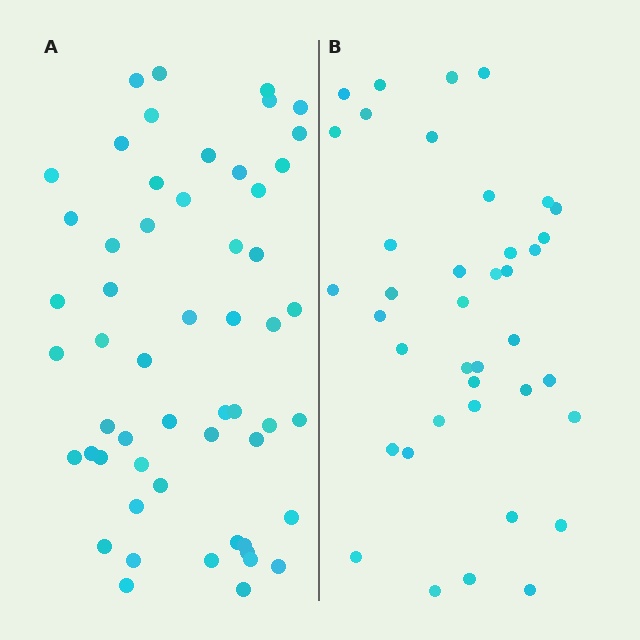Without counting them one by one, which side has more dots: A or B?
Region A (the left region) has more dots.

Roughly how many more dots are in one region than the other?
Region A has approximately 15 more dots than region B.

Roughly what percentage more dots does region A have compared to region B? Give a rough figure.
About 40% more.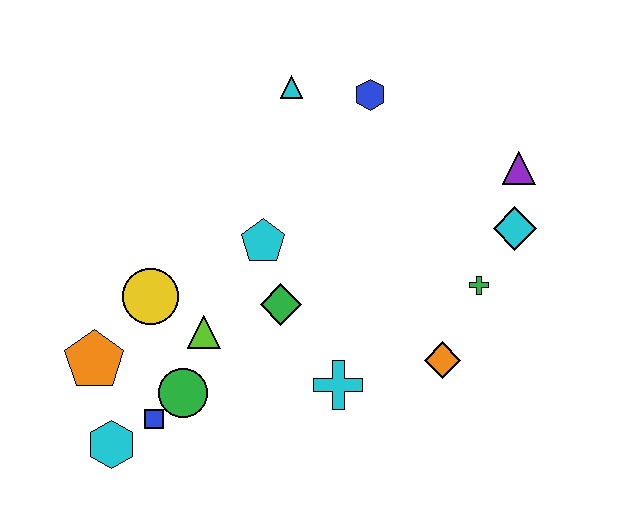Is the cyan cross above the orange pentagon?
No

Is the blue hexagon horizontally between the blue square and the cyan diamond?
Yes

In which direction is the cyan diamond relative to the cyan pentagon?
The cyan diamond is to the right of the cyan pentagon.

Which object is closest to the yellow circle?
The lime triangle is closest to the yellow circle.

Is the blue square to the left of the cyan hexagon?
No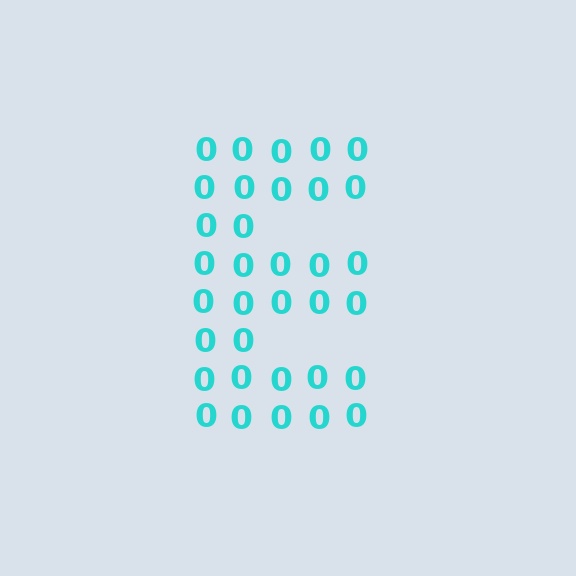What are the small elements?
The small elements are digit 0's.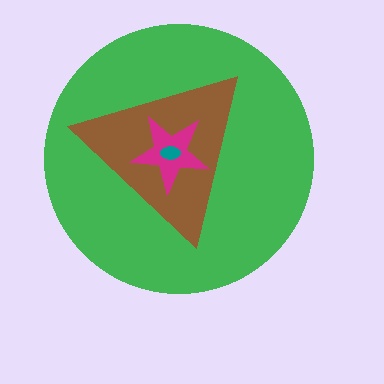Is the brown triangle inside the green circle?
Yes.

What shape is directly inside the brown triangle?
The magenta star.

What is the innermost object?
The teal ellipse.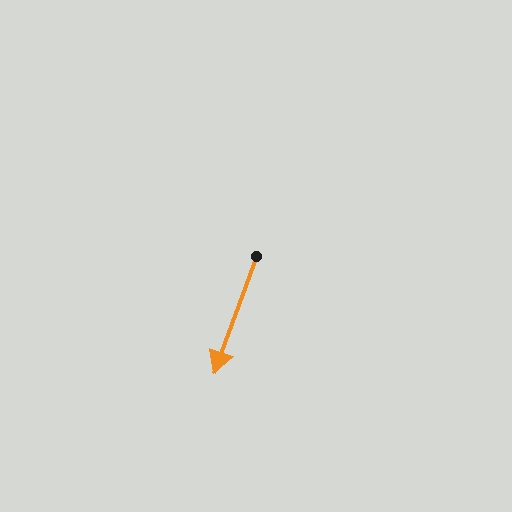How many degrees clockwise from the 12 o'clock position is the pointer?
Approximately 200 degrees.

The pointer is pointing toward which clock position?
Roughly 7 o'clock.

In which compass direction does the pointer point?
South.